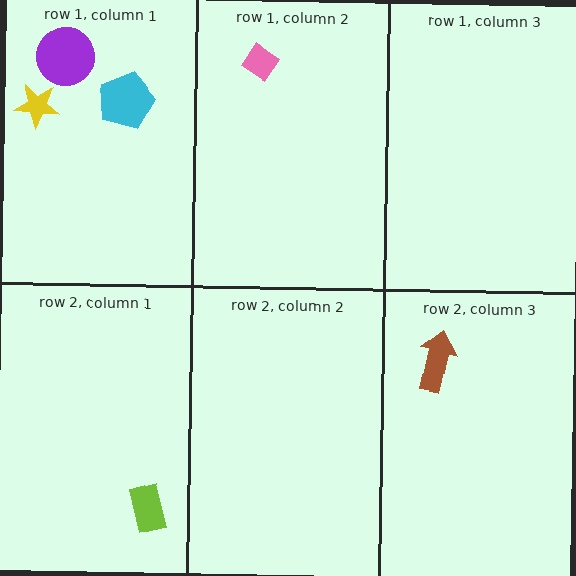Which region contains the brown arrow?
The row 2, column 3 region.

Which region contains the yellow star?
The row 1, column 1 region.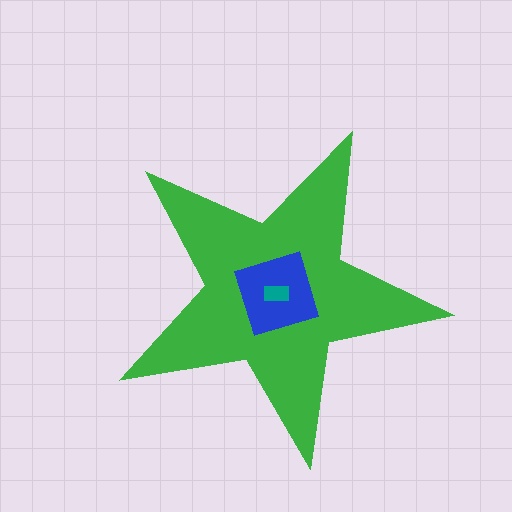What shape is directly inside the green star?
The blue diamond.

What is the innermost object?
The teal rectangle.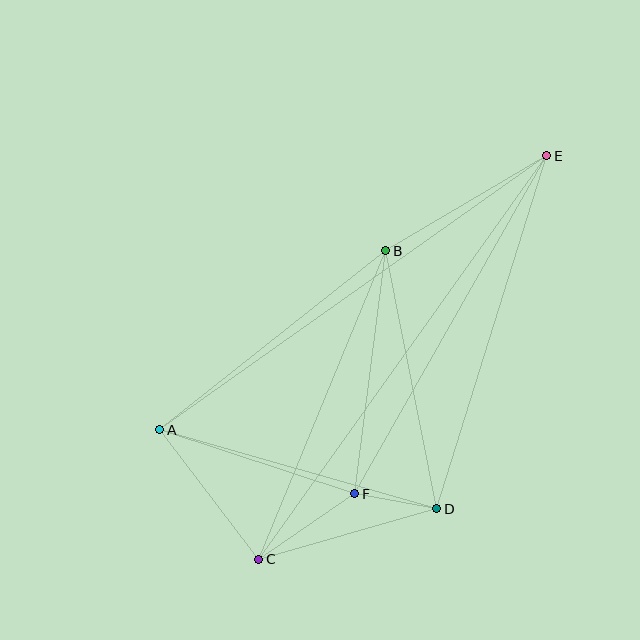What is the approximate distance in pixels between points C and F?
The distance between C and F is approximately 116 pixels.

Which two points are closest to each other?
Points D and F are closest to each other.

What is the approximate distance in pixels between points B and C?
The distance between B and C is approximately 333 pixels.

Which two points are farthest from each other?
Points C and E are farthest from each other.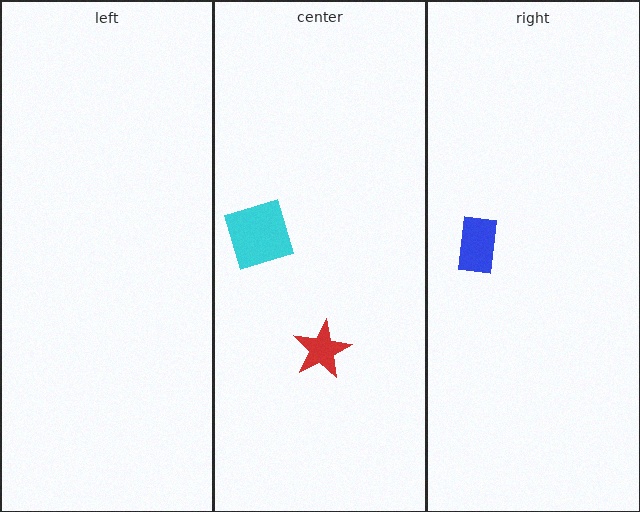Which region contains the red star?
The center region.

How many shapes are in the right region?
1.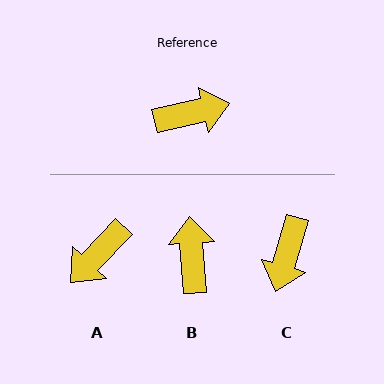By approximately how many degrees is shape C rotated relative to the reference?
Approximately 119 degrees clockwise.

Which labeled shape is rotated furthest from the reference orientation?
A, about 147 degrees away.